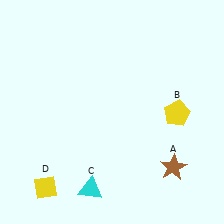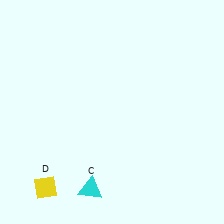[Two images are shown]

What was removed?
The yellow pentagon (B), the brown star (A) were removed in Image 2.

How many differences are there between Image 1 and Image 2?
There are 2 differences between the two images.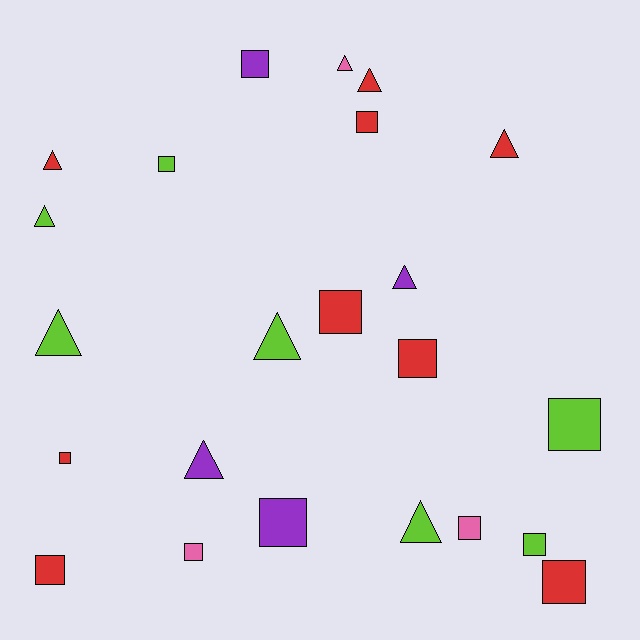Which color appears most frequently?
Red, with 9 objects.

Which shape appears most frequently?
Square, with 13 objects.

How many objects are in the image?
There are 23 objects.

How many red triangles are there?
There are 3 red triangles.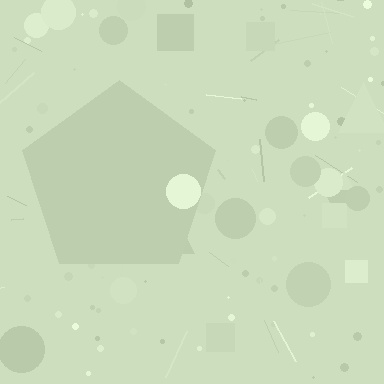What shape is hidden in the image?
A pentagon is hidden in the image.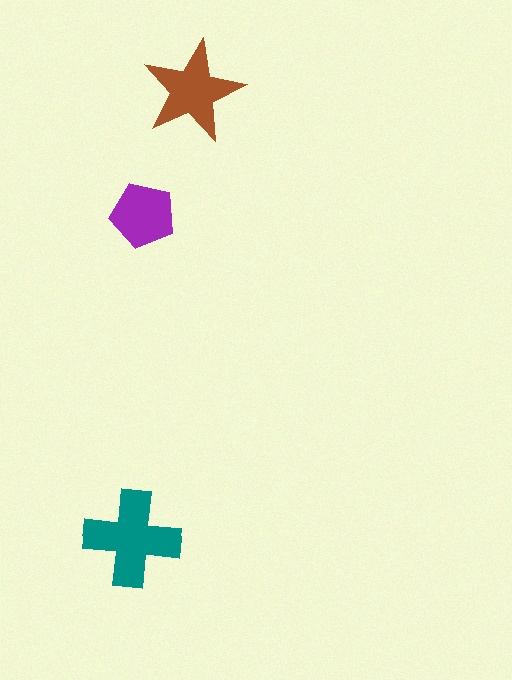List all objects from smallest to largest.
The purple pentagon, the brown star, the teal cross.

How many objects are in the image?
There are 3 objects in the image.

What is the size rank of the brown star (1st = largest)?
2nd.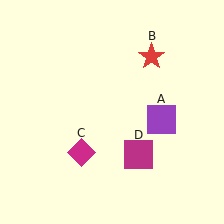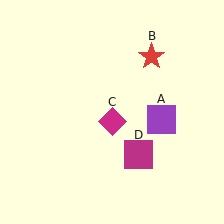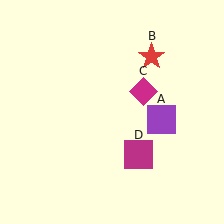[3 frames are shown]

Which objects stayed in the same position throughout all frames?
Purple square (object A) and red star (object B) and magenta square (object D) remained stationary.